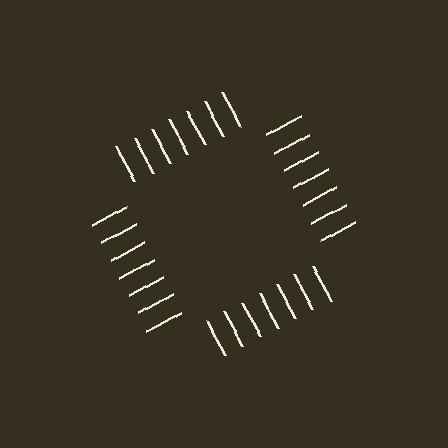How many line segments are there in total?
28 — 7 along each of the 4 edges.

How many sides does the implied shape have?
4 sides — the line-ends trace a square.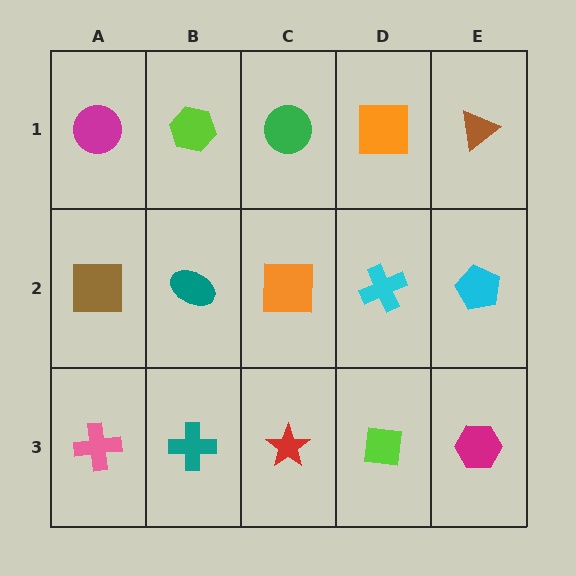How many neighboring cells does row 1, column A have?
2.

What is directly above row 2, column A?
A magenta circle.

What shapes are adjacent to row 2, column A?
A magenta circle (row 1, column A), a pink cross (row 3, column A), a teal ellipse (row 2, column B).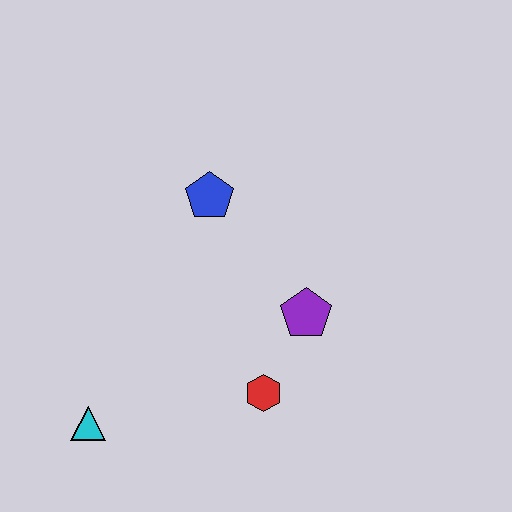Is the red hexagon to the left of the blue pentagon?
No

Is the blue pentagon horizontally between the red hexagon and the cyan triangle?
Yes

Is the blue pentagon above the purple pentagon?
Yes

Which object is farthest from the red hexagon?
The blue pentagon is farthest from the red hexagon.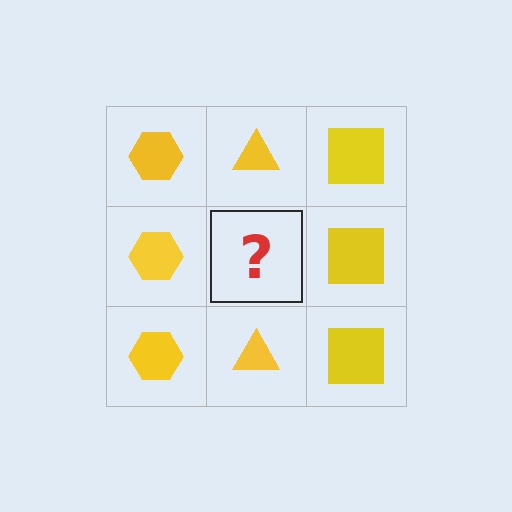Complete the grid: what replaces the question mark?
The question mark should be replaced with a yellow triangle.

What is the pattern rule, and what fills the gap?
The rule is that each column has a consistent shape. The gap should be filled with a yellow triangle.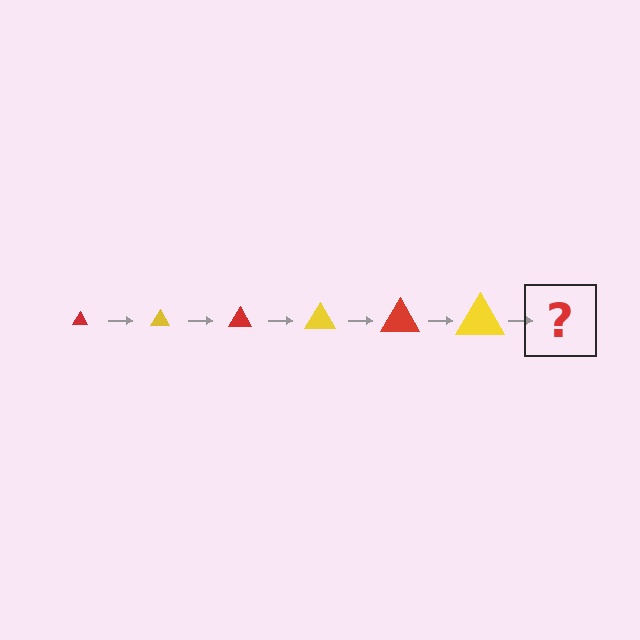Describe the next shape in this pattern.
It should be a red triangle, larger than the previous one.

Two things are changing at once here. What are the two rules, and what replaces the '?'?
The two rules are that the triangle grows larger each step and the color cycles through red and yellow. The '?' should be a red triangle, larger than the previous one.